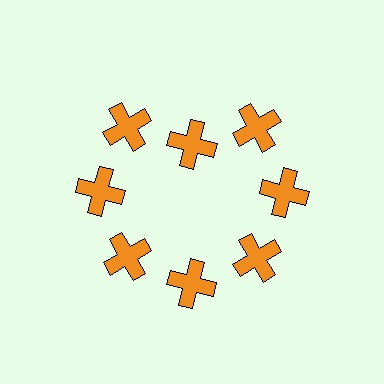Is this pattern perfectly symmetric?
No. The 8 orange crosses are arranged in a ring, but one element near the 12 o'clock position is pulled inward toward the center, breaking the 8-fold rotational symmetry.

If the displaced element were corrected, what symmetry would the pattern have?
It would have 8-fold rotational symmetry — the pattern would map onto itself every 45 degrees.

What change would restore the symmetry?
The symmetry would be restored by moving it outward, back onto the ring so that all 8 crosses sit at equal angles and equal distance from the center.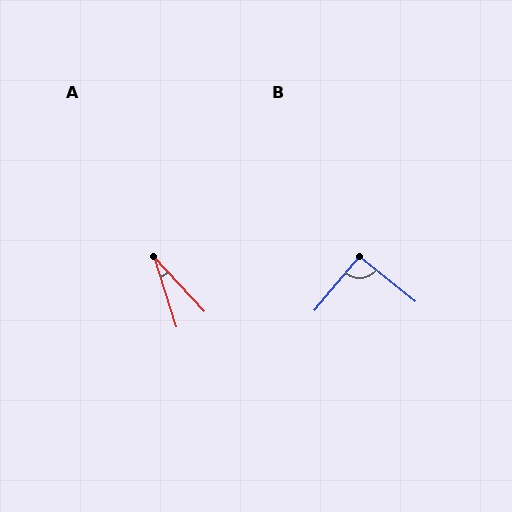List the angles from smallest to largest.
A (25°), B (91°).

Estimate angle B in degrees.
Approximately 91 degrees.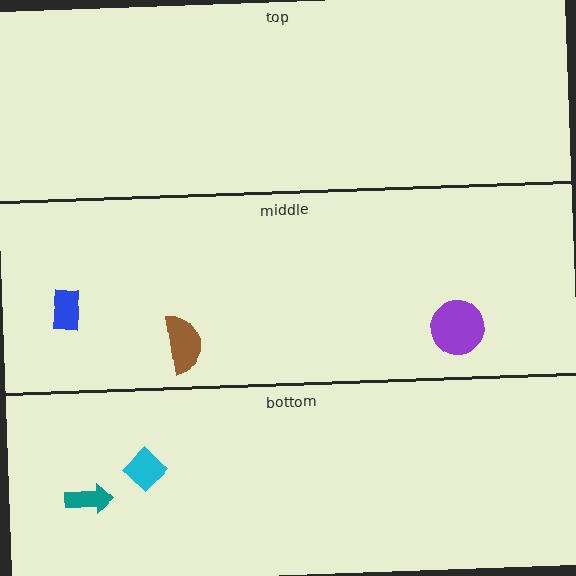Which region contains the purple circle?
The middle region.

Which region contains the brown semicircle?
The middle region.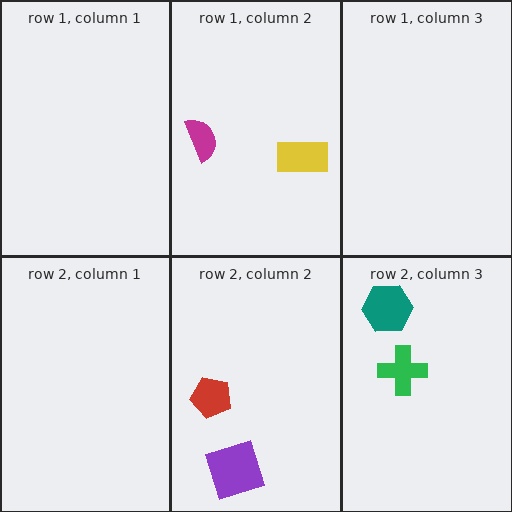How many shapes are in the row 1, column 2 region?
2.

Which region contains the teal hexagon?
The row 2, column 3 region.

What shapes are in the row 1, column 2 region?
The magenta semicircle, the yellow rectangle.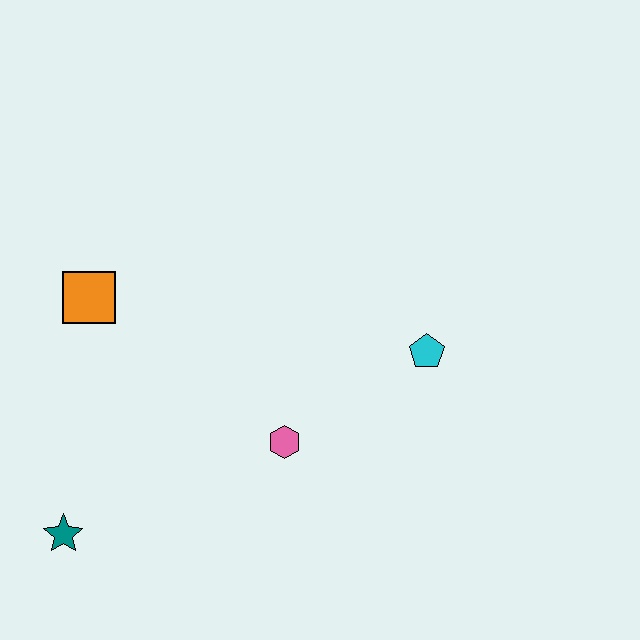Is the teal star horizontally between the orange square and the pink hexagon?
No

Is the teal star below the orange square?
Yes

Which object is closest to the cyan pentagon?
The pink hexagon is closest to the cyan pentagon.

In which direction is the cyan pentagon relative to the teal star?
The cyan pentagon is to the right of the teal star.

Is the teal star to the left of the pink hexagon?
Yes